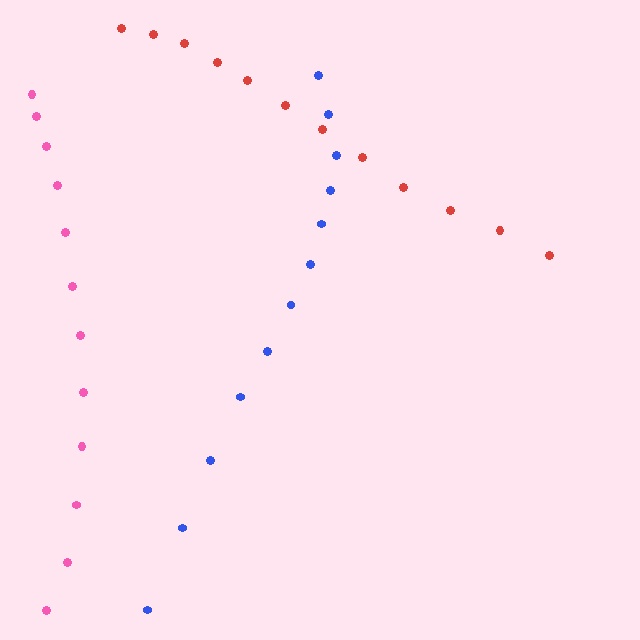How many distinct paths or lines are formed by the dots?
There are 3 distinct paths.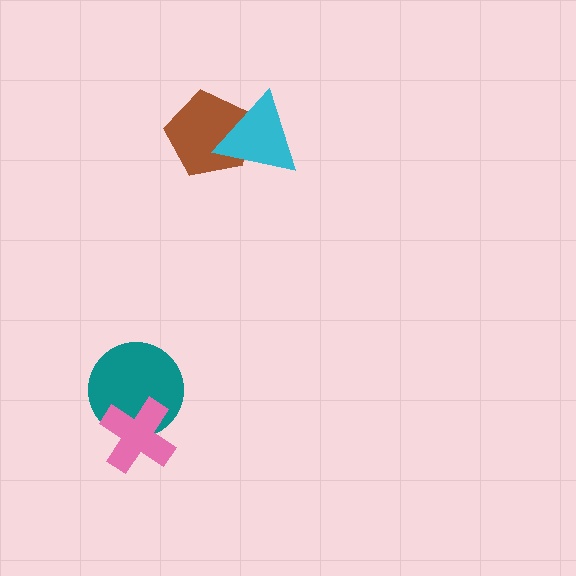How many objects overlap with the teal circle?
1 object overlaps with the teal circle.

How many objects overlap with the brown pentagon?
1 object overlaps with the brown pentagon.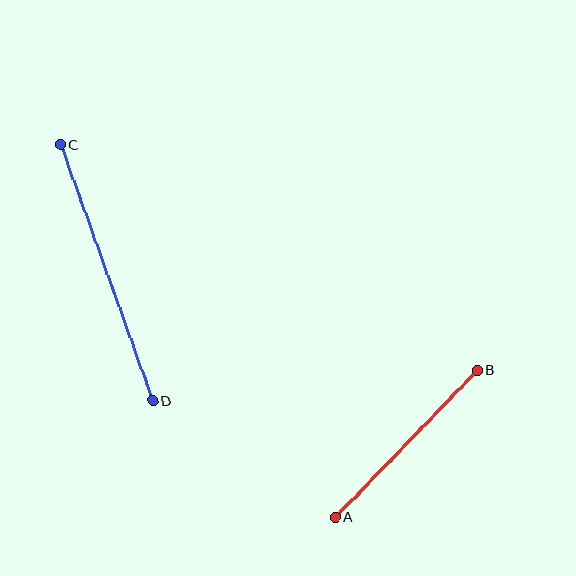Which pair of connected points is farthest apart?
Points C and D are farthest apart.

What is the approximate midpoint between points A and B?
The midpoint is at approximately (406, 444) pixels.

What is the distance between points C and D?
The distance is approximately 272 pixels.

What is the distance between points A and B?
The distance is approximately 204 pixels.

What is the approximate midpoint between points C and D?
The midpoint is at approximately (107, 273) pixels.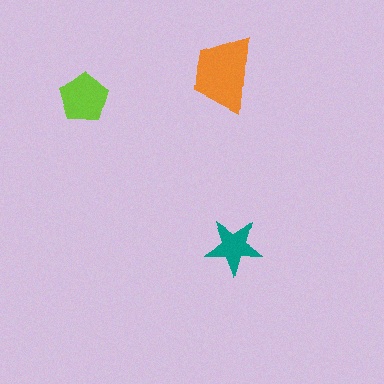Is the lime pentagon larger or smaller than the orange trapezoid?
Smaller.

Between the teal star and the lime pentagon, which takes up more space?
The lime pentagon.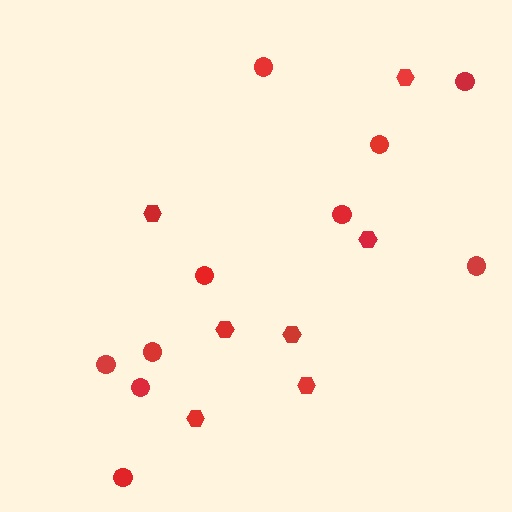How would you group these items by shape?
There are 2 groups: one group of hexagons (7) and one group of circles (10).